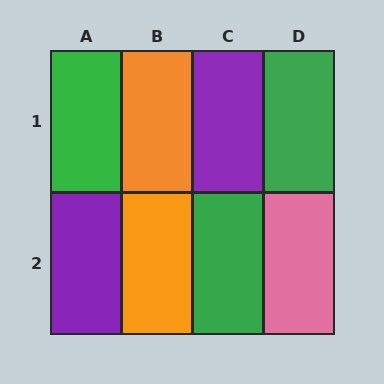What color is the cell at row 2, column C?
Green.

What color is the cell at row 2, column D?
Pink.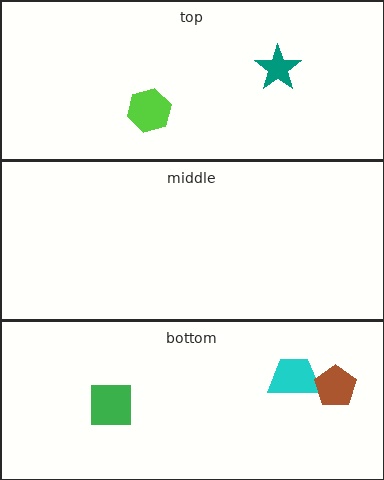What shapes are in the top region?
The lime hexagon, the teal star.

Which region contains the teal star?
The top region.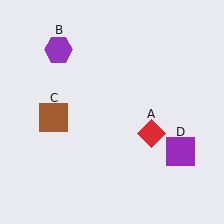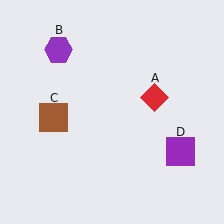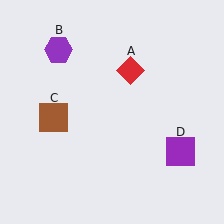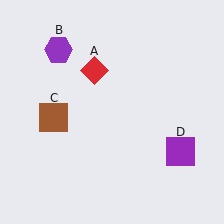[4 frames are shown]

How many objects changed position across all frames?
1 object changed position: red diamond (object A).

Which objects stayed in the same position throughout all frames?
Purple hexagon (object B) and brown square (object C) and purple square (object D) remained stationary.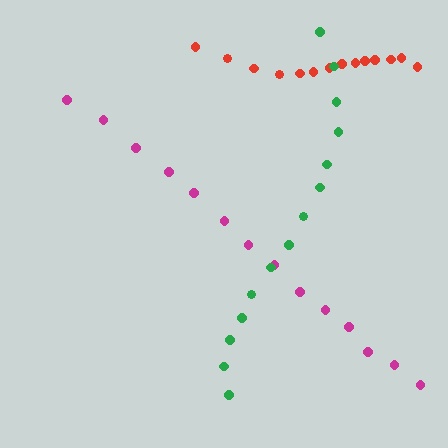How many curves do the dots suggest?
There are 3 distinct paths.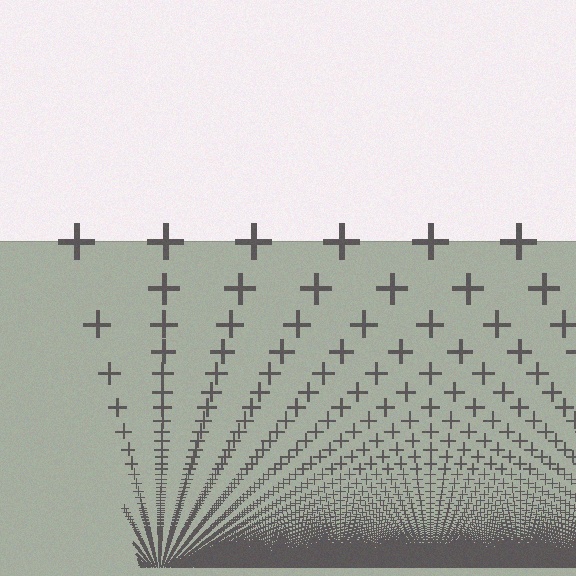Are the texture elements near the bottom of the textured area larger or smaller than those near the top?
Smaller. The gradient is inverted — elements near the bottom are smaller and denser.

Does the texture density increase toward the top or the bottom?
Density increases toward the bottom.